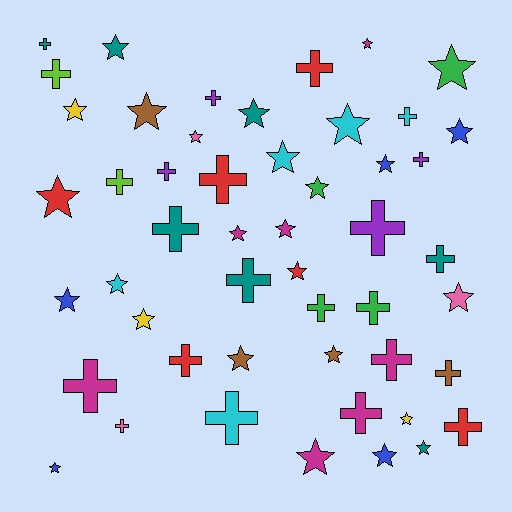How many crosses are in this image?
There are 23 crosses.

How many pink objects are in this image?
There are 3 pink objects.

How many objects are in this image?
There are 50 objects.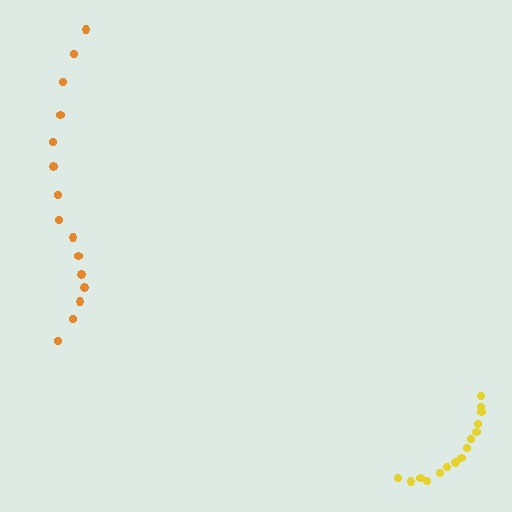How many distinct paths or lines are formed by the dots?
There are 2 distinct paths.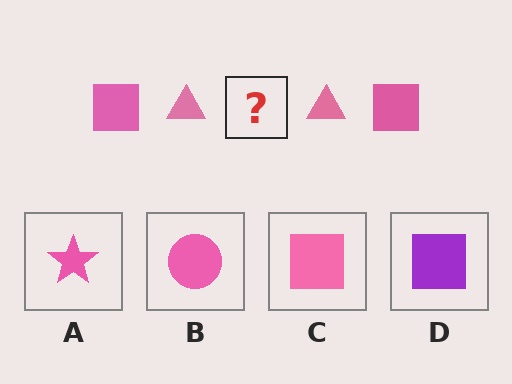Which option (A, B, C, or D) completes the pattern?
C.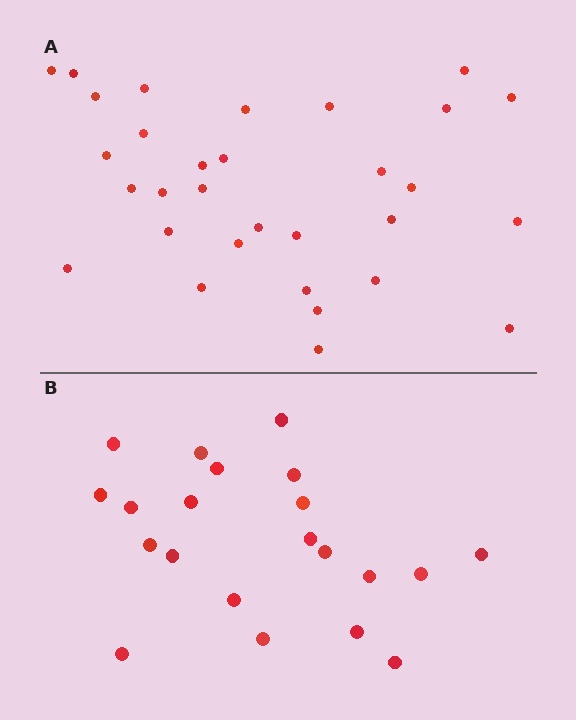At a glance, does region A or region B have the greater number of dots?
Region A (the top region) has more dots.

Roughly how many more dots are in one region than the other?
Region A has roughly 10 or so more dots than region B.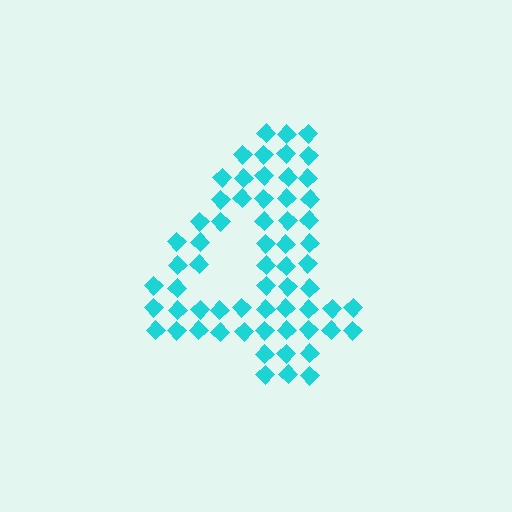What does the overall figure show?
The overall figure shows the digit 4.